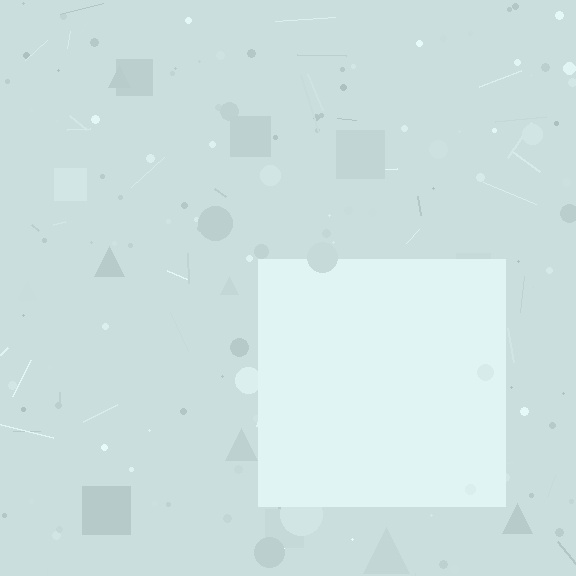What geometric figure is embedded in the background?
A square is embedded in the background.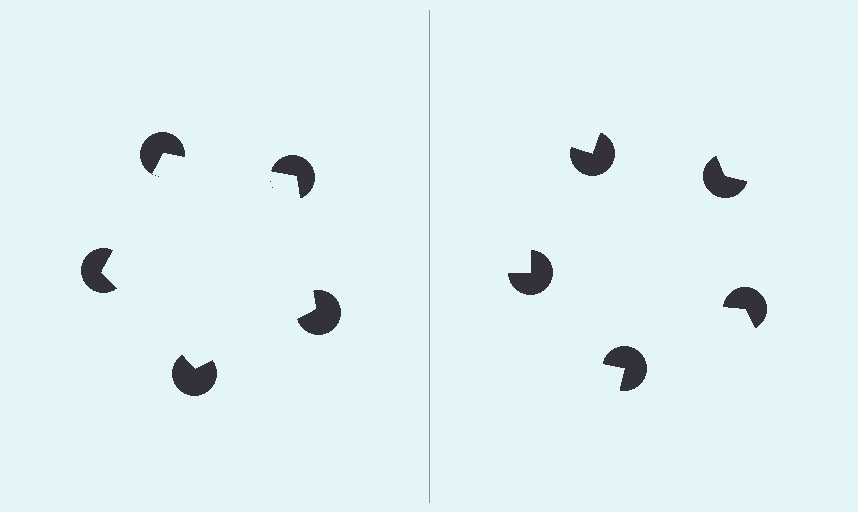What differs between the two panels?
The pac-man discs are positioned identically on both sides; only the wedge orientations differ. On the left they align to a pentagon; on the right they are misaligned.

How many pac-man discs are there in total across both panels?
10 — 5 on each side.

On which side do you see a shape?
An illusory pentagon appears on the left side. On the right side the wedge cuts are rotated, so no coherent shape forms.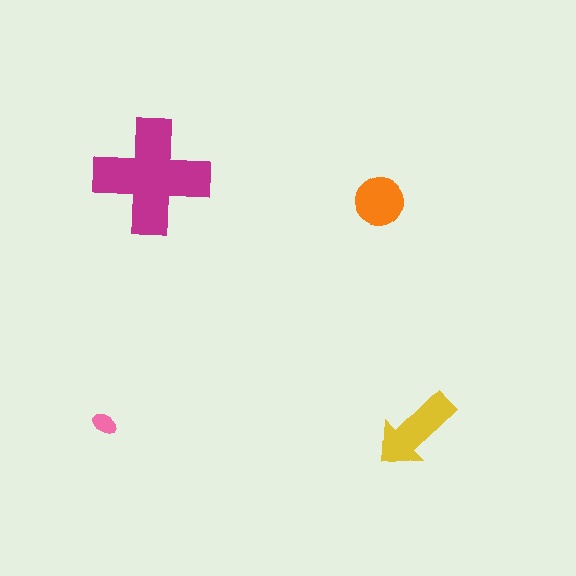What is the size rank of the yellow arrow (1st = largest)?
2nd.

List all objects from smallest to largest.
The pink ellipse, the orange circle, the yellow arrow, the magenta cross.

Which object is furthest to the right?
The yellow arrow is rightmost.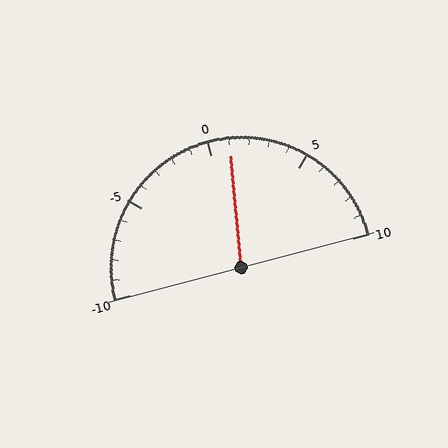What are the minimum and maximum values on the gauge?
The gauge ranges from -10 to 10.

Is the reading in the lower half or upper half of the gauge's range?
The reading is in the upper half of the range (-10 to 10).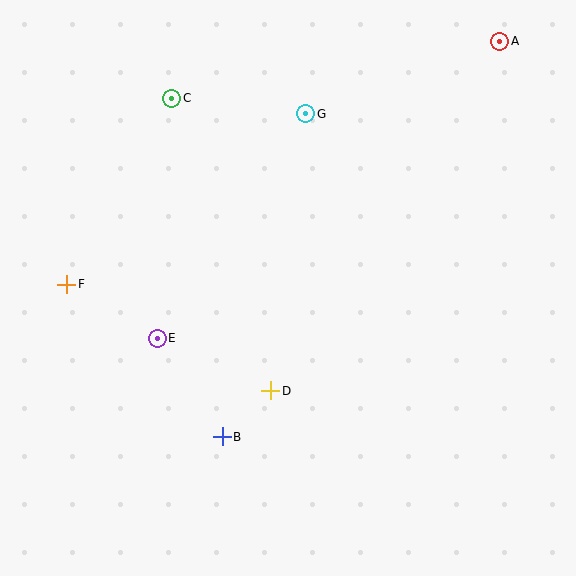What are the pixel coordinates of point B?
Point B is at (222, 437).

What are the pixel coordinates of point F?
Point F is at (67, 284).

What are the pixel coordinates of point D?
Point D is at (271, 391).